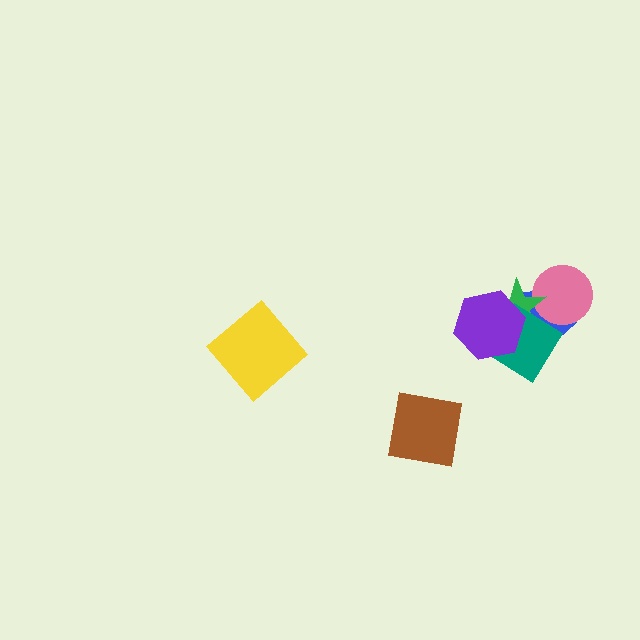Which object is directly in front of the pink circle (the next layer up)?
The green star is directly in front of the pink circle.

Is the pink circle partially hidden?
Yes, it is partially covered by another shape.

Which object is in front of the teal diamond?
The purple hexagon is in front of the teal diamond.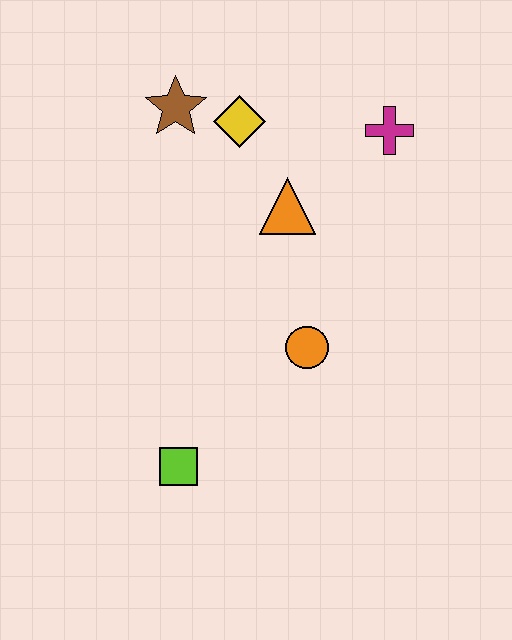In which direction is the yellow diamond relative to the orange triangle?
The yellow diamond is above the orange triangle.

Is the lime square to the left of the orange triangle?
Yes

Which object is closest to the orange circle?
The orange triangle is closest to the orange circle.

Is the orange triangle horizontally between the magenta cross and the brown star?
Yes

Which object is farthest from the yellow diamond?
The lime square is farthest from the yellow diamond.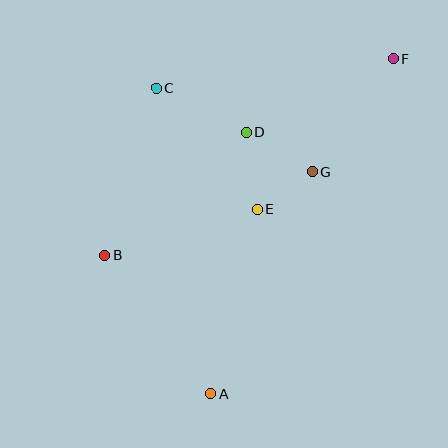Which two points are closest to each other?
Points E and G are closest to each other.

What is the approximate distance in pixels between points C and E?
The distance between C and E is approximately 158 pixels.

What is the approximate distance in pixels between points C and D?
The distance between C and D is approximately 100 pixels.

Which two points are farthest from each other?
Points A and F are farthest from each other.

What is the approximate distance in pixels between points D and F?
The distance between D and F is approximately 165 pixels.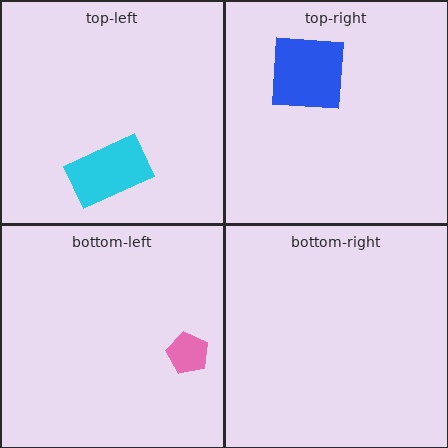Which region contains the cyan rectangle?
The top-left region.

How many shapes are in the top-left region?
1.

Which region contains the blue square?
The top-right region.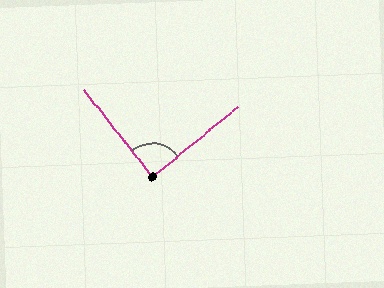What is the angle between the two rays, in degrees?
Approximately 89 degrees.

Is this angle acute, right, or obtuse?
It is approximately a right angle.